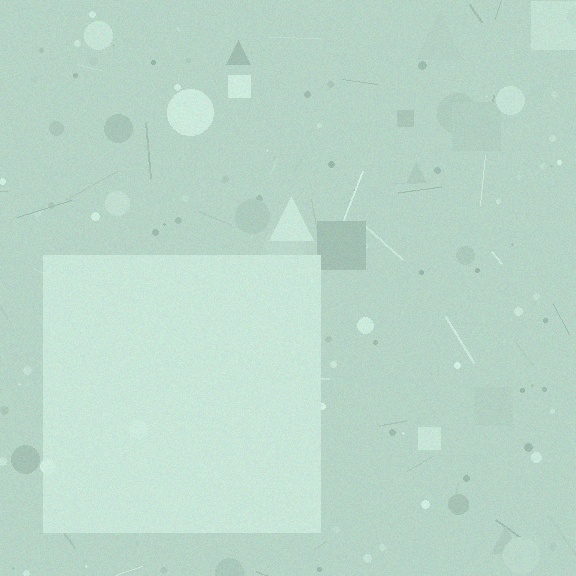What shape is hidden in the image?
A square is hidden in the image.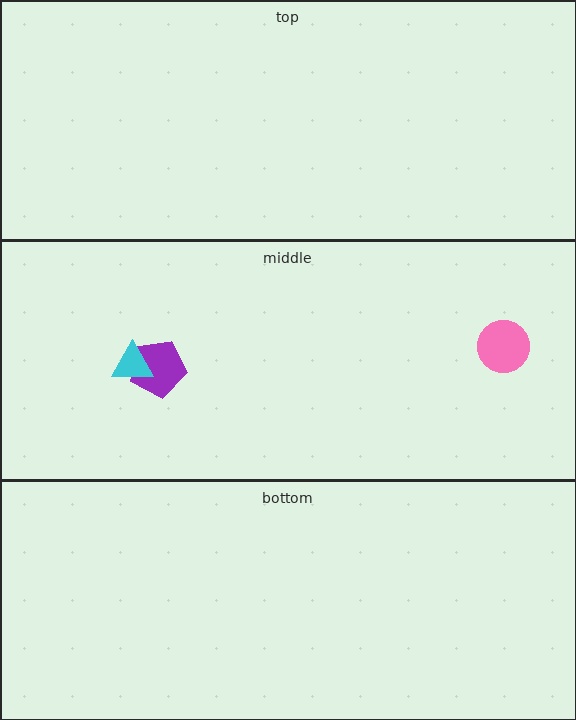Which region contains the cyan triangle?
The middle region.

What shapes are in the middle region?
The purple pentagon, the cyan triangle, the pink circle.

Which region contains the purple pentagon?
The middle region.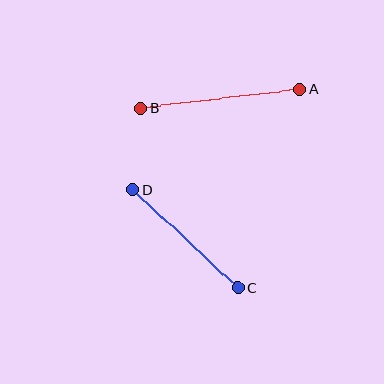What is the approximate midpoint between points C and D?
The midpoint is at approximately (185, 239) pixels.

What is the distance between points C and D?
The distance is approximately 144 pixels.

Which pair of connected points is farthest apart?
Points A and B are farthest apart.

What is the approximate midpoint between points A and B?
The midpoint is at approximately (220, 99) pixels.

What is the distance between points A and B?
The distance is approximately 161 pixels.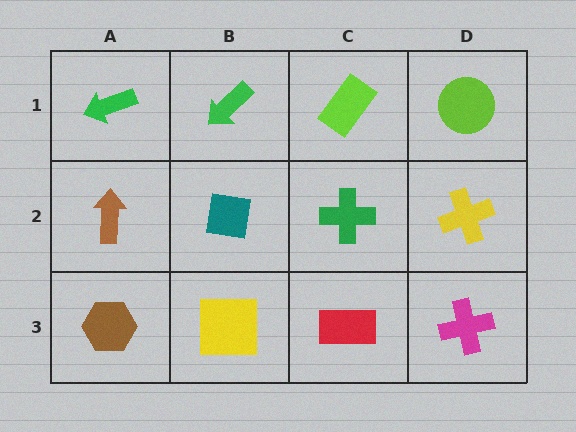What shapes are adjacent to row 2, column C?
A lime rectangle (row 1, column C), a red rectangle (row 3, column C), a teal square (row 2, column B), a yellow cross (row 2, column D).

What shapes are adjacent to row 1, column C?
A green cross (row 2, column C), a green arrow (row 1, column B), a lime circle (row 1, column D).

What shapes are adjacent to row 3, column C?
A green cross (row 2, column C), a yellow square (row 3, column B), a magenta cross (row 3, column D).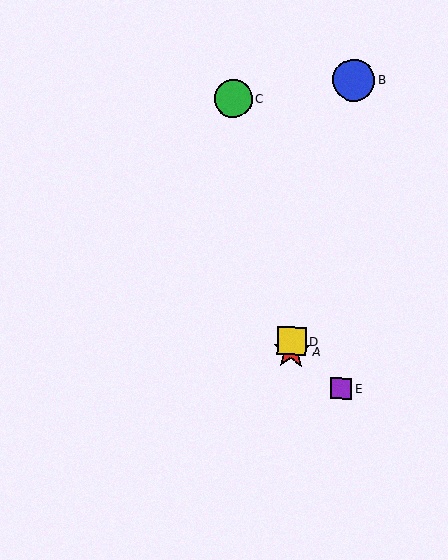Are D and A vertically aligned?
Yes, both are at x≈292.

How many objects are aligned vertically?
2 objects (A, D) are aligned vertically.